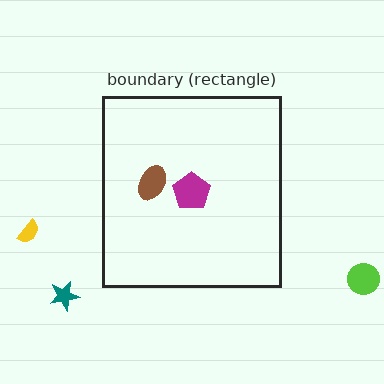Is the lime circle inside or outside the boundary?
Outside.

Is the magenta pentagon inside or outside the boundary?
Inside.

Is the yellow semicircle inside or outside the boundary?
Outside.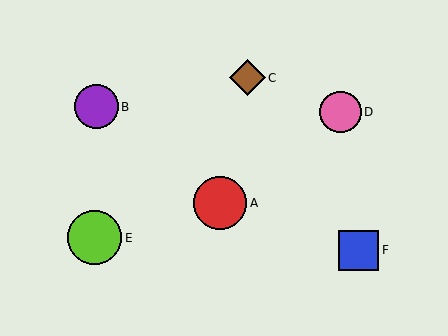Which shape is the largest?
The lime circle (labeled E) is the largest.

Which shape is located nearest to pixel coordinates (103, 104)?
The purple circle (labeled B) at (96, 107) is nearest to that location.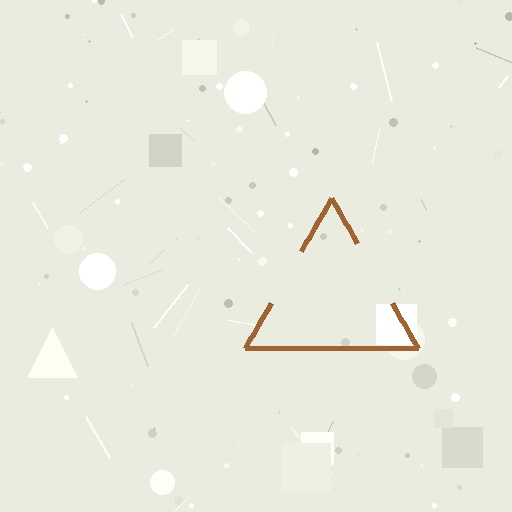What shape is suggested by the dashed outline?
The dashed outline suggests a triangle.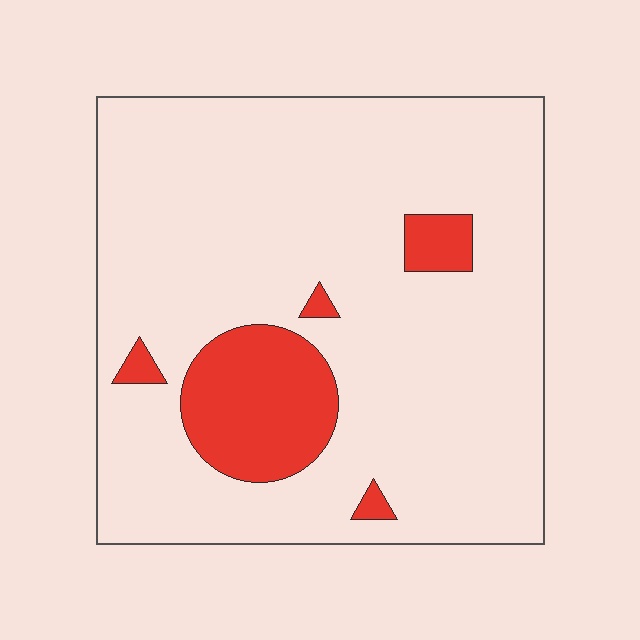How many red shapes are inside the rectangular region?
5.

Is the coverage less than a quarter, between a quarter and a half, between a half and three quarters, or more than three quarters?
Less than a quarter.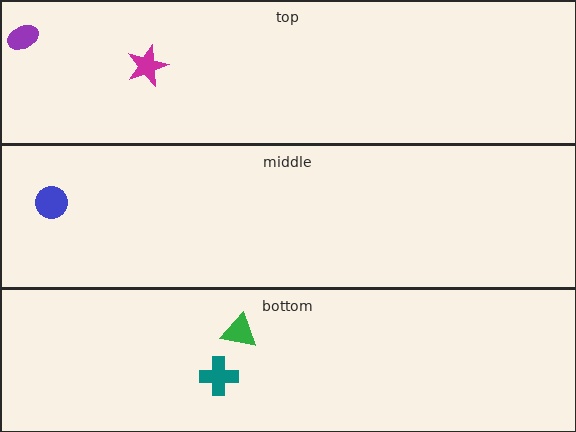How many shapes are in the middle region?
1.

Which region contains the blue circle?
The middle region.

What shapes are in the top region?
The magenta star, the purple ellipse.